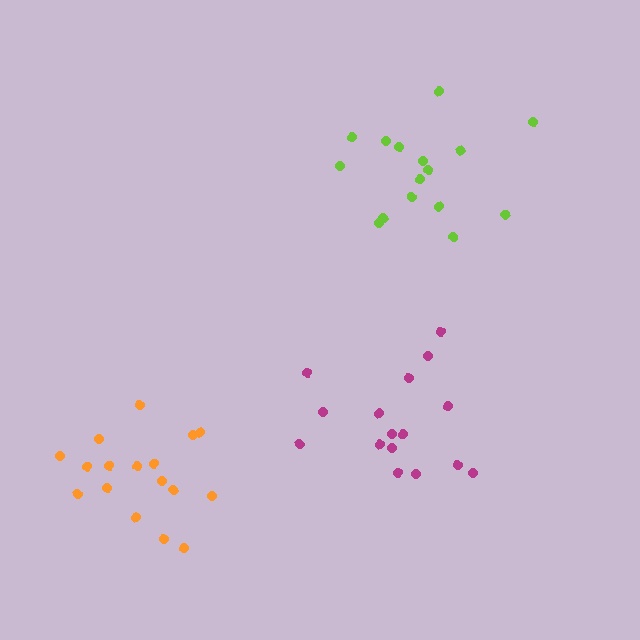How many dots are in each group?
Group 1: 17 dots, Group 2: 16 dots, Group 3: 16 dots (49 total).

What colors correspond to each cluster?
The clusters are colored: orange, lime, magenta.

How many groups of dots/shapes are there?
There are 3 groups.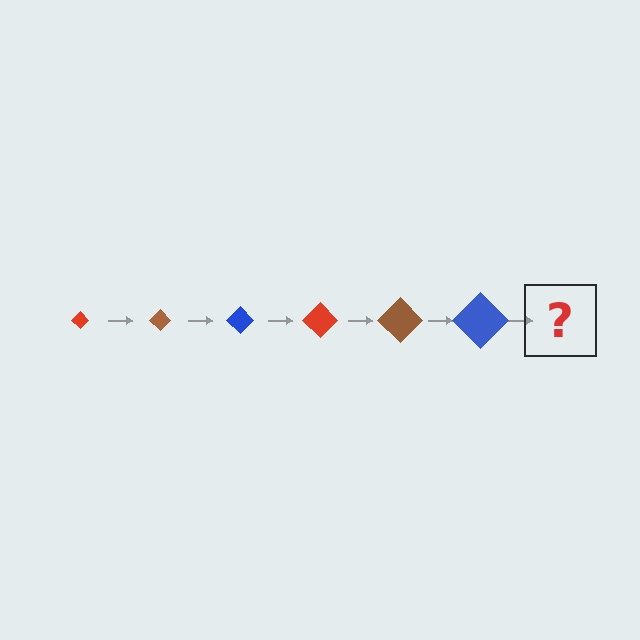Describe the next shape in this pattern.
It should be a red diamond, larger than the previous one.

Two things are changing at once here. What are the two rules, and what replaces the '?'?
The two rules are that the diamond grows larger each step and the color cycles through red, brown, and blue. The '?' should be a red diamond, larger than the previous one.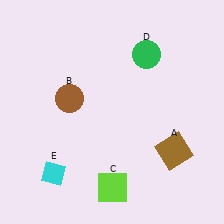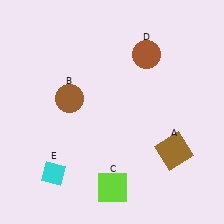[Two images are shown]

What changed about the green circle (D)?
In Image 1, D is green. In Image 2, it changed to brown.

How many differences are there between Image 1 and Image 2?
There is 1 difference between the two images.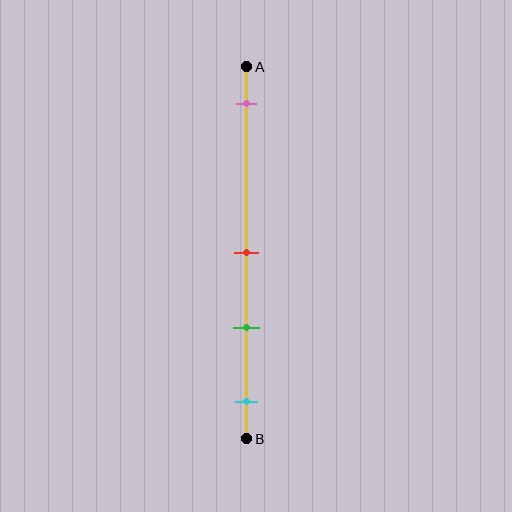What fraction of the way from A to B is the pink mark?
The pink mark is approximately 10% (0.1) of the way from A to B.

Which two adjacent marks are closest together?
The red and green marks are the closest adjacent pair.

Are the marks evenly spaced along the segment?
No, the marks are not evenly spaced.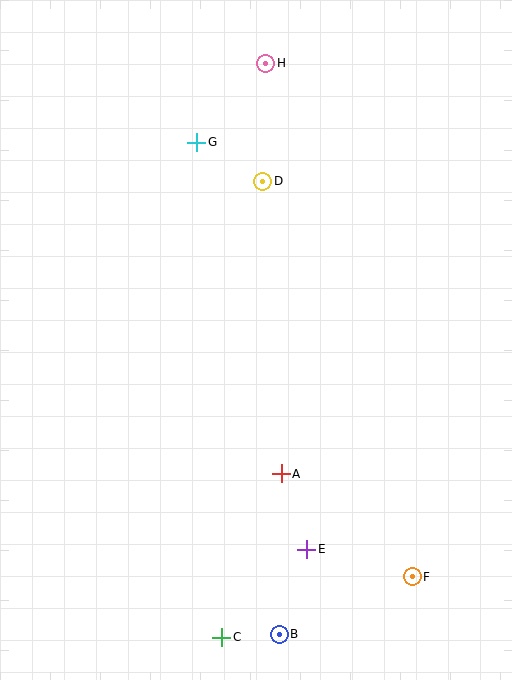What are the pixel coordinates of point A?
Point A is at (281, 474).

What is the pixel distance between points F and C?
The distance between F and C is 200 pixels.